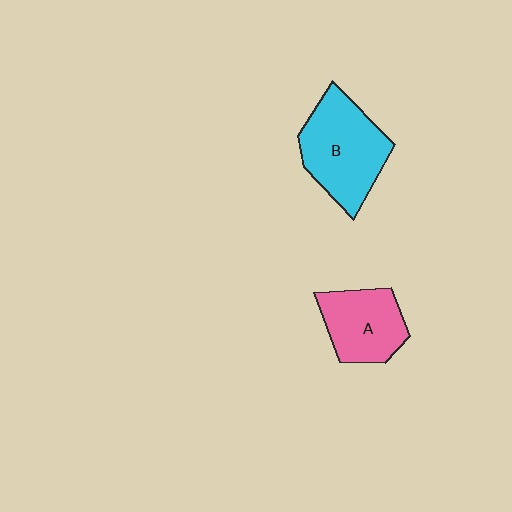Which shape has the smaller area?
Shape A (pink).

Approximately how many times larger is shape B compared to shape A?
Approximately 1.4 times.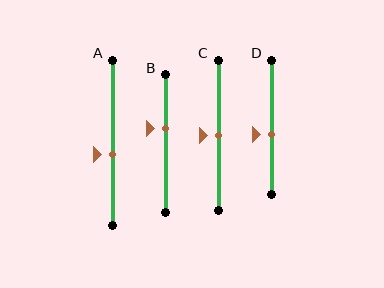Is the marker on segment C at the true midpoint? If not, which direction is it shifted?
Yes, the marker on segment C is at the true midpoint.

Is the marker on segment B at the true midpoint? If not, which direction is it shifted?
No, the marker on segment B is shifted upward by about 11% of the segment length.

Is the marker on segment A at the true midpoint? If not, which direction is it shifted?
No, the marker on segment A is shifted downward by about 7% of the segment length.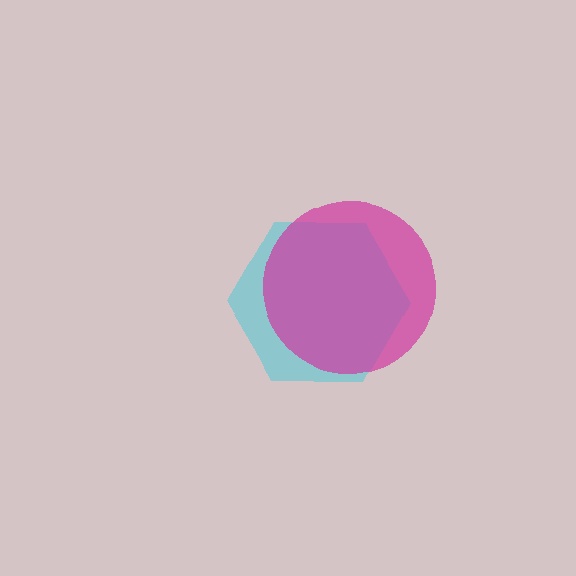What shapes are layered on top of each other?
The layered shapes are: a cyan hexagon, a magenta circle.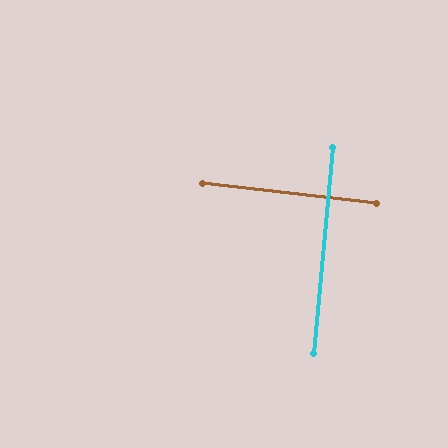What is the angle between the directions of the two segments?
Approximately 88 degrees.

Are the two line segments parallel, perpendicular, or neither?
Perpendicular — they meet at approximately 88°.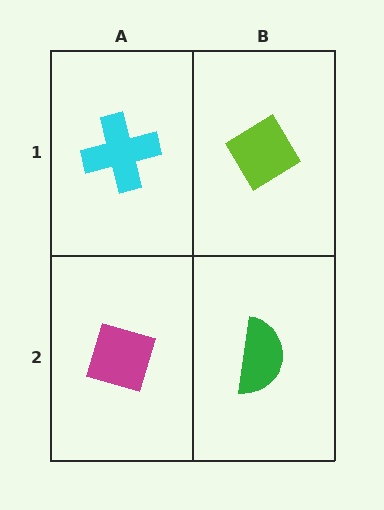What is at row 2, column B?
A green semicircle.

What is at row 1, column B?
A lime diamond.